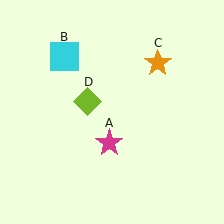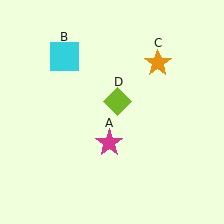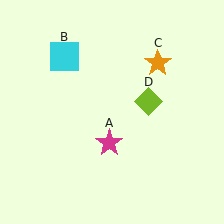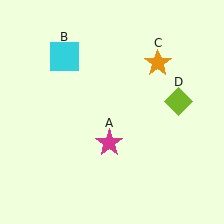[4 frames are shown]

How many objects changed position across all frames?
1 object changed position: lime diamond (object D).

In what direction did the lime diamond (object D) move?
The lime diamond (object D) moved right.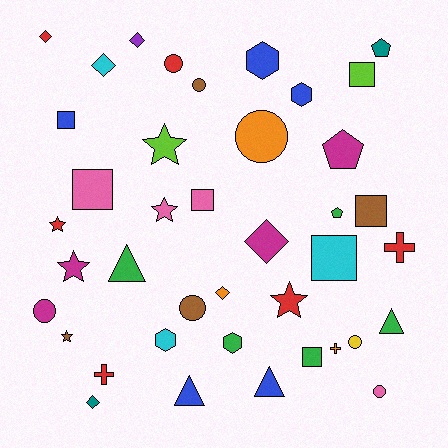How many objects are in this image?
There are 40 objects.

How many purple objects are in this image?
There is 1 purple object.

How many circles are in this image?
There are 7 circles.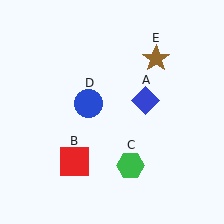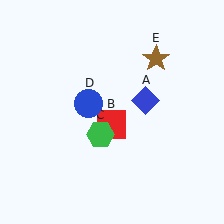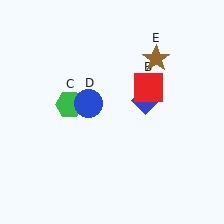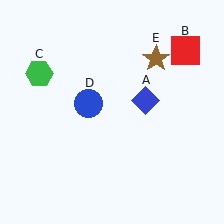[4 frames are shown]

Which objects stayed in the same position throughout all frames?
Blue diamond (object A) and blue circle (object D) and brown star (object E) remained stationary.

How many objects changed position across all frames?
2 objects changed position: red square (object B), green hexagon (object C).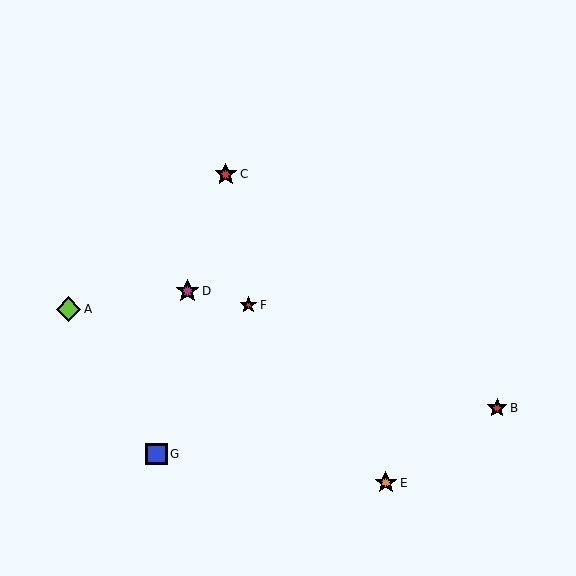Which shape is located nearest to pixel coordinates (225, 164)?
The red star (labeled C) at (226, 174) is nearest to that location.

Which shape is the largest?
The lime diamond (labeled A) is the largest.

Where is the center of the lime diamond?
The center of the lime diamond is at (68, 309).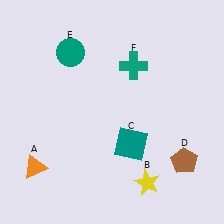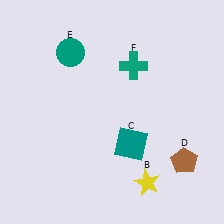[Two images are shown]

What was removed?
The orange triangle (A) was removed in Image 2.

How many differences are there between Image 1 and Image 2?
There is 1 difference between the two images.